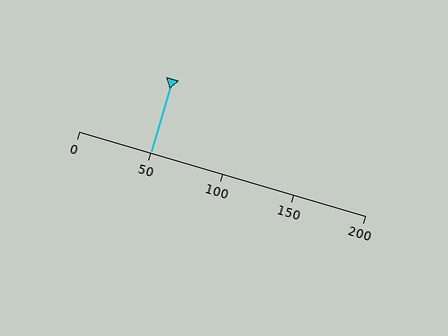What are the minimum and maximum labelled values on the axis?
The axis runs from 0 to 200.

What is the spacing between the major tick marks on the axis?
The major ticks are spaced 50 apart.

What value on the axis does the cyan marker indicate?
The marker indicates approximately 50.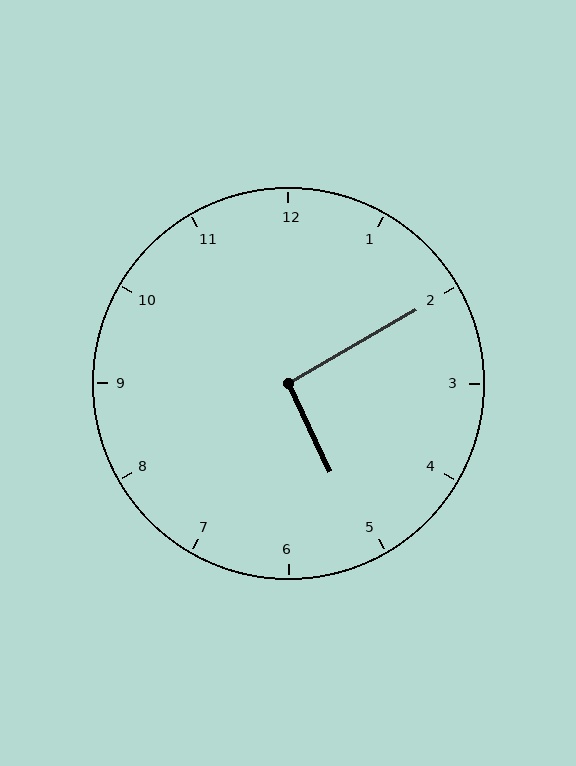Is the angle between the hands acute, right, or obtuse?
It is right.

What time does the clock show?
5:10.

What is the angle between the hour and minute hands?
Approximately 95 degrees.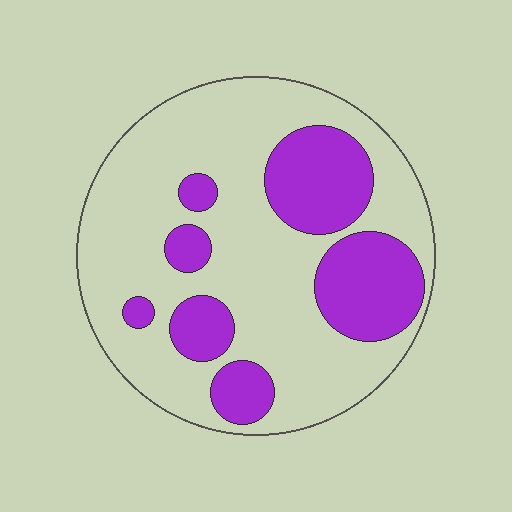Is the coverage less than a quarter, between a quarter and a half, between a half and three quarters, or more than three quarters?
Between a quarter and a half.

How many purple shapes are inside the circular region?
7.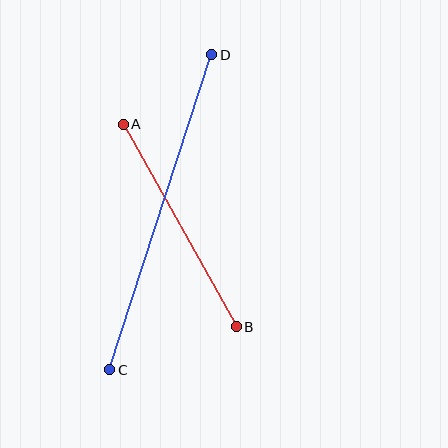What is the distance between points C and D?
The distance is approximately 331 pixels.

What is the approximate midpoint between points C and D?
The midpoint is at approximately (161, 212) pixels.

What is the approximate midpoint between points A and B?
The midpoint is at approximately (180, 225) pixels.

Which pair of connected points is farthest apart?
Points C and D are farthest apart.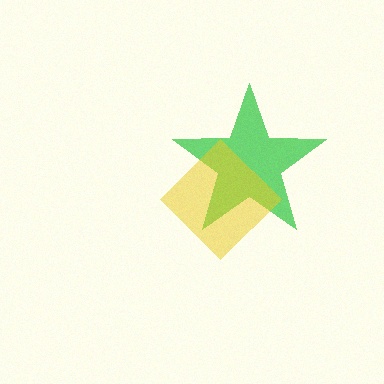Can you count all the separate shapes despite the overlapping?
Yes, there are 2 separate shapes.